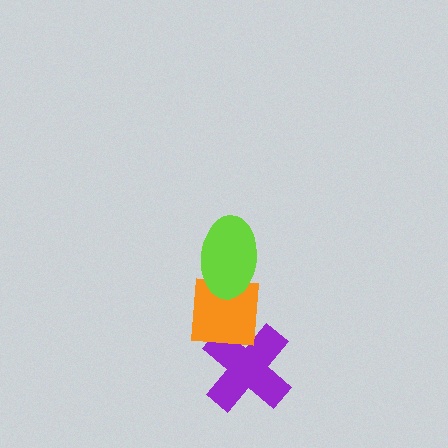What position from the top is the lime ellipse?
The lime ellipse is 1st from the top.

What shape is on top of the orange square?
The lime ellipse is on top of the orange square.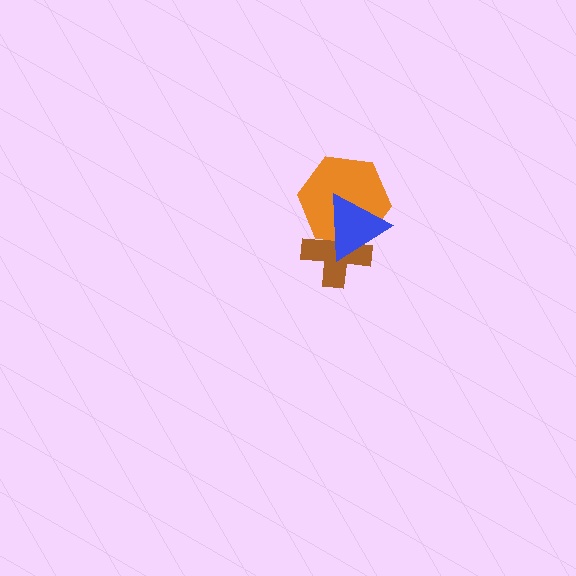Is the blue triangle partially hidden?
No, no other shape covers it.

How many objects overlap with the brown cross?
2 objects overlap with the brown cross.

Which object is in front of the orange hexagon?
The blue triangle is in front of the orange hexagon.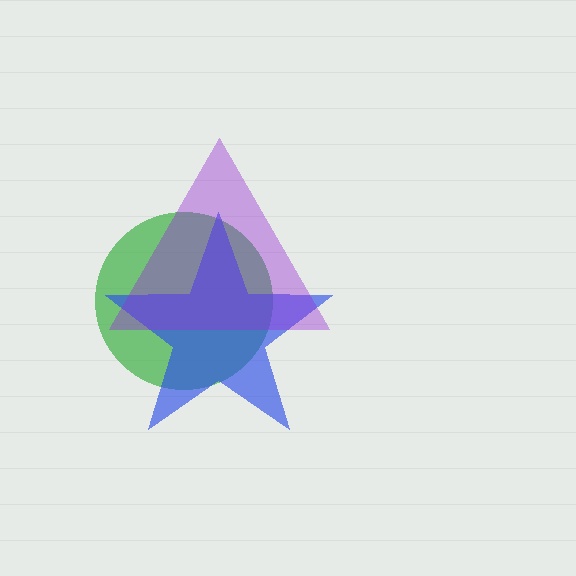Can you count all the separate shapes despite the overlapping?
Yes, there are 3 separate shapes.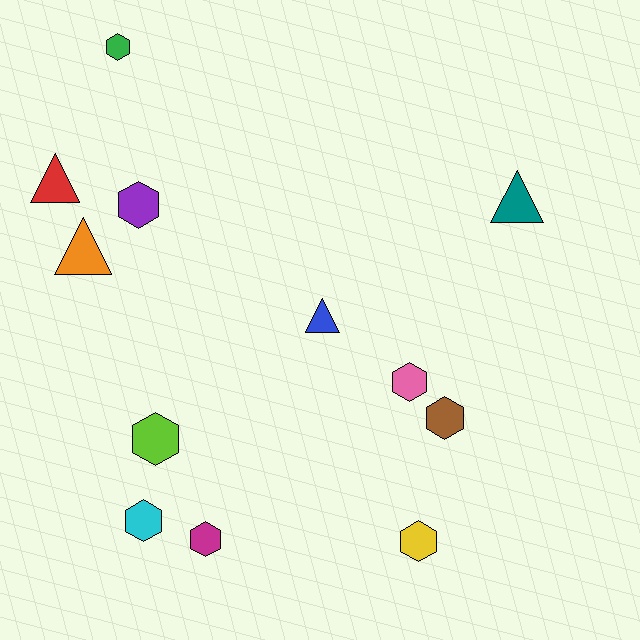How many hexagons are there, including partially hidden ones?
There are 8 hexagons.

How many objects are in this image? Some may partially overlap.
There are 12 objects.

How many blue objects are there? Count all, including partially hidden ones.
There is 1 blue object.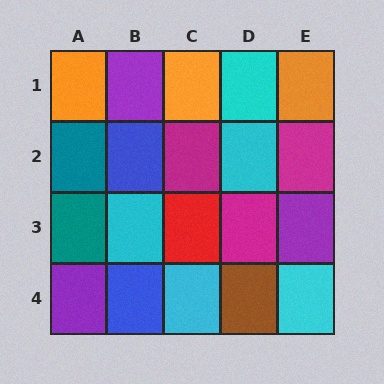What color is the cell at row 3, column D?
Magenta.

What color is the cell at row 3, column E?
Purple.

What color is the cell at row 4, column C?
Cyan.